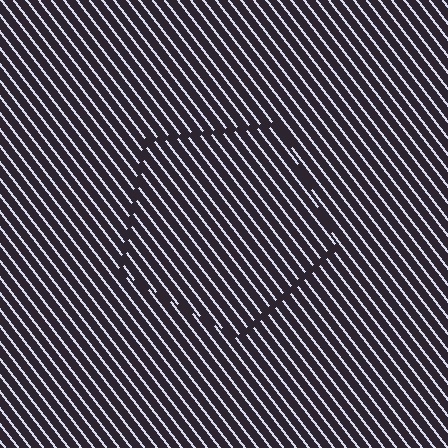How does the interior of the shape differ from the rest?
The interior of the shape contains the same grating, shifted by half a period — the contour is defined by the phase discontinuity where line-ends from the inner and outer gratings abut.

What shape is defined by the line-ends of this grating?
An illusory pentagon. The interior of the shape contains the same grating, shifted by half a period — the contour is defined by the phase discontinuity where line-ends from the inner and outer gratings abut.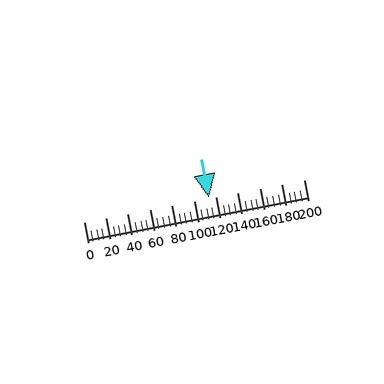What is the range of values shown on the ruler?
The ruler shows values from 0 to 200.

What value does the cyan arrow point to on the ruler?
The cyan arrow points to approximately 113.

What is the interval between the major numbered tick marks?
The major tick marks are spaced 20 units apart.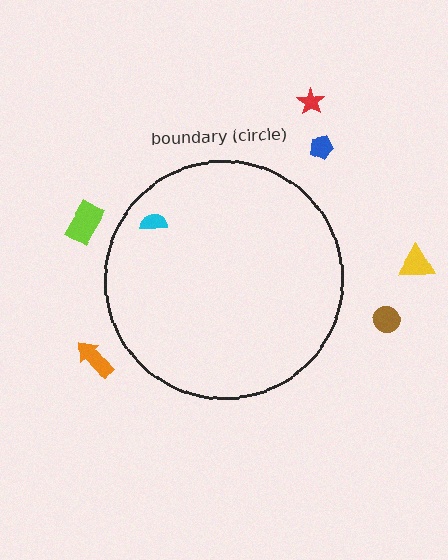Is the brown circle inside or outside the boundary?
Outside.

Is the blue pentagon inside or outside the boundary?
Outside.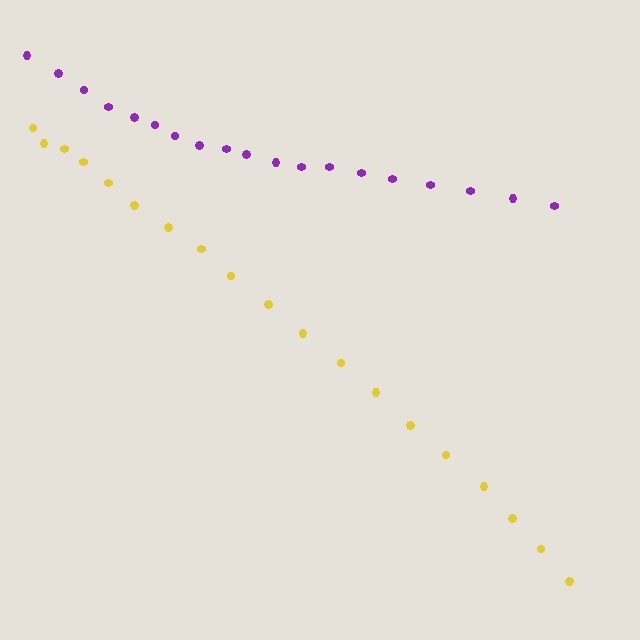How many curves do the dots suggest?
There are 2 distinct paths.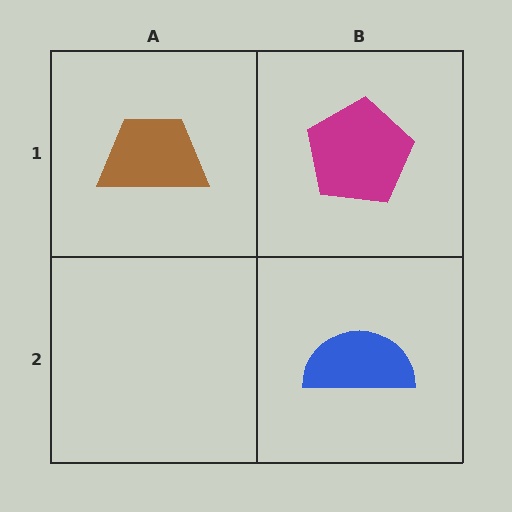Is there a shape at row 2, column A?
No, that cell is empty.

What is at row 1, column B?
A magenta pentagon.